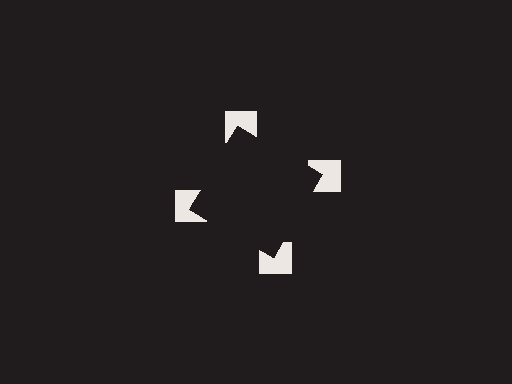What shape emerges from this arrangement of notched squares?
An illusory square — its edges are inferred from the aligned wedge cuts in the notched squares, not physically drawn.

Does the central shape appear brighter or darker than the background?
It typically appears slightly darker than the background, even though no actual brightness change is drawn.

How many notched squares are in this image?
There are 4 — one at each vertex of the illusory square.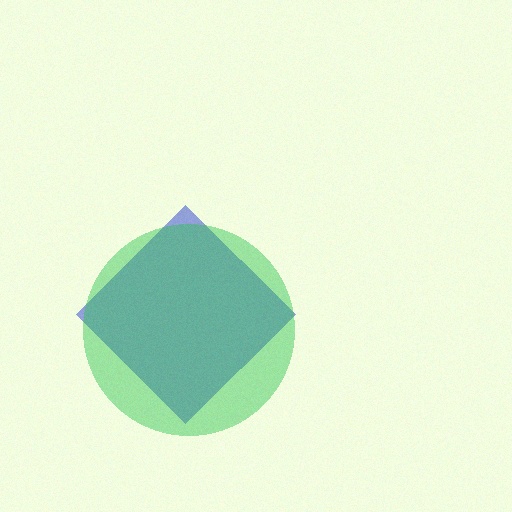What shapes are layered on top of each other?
The layered shapes are: a blue diamond, a green circle.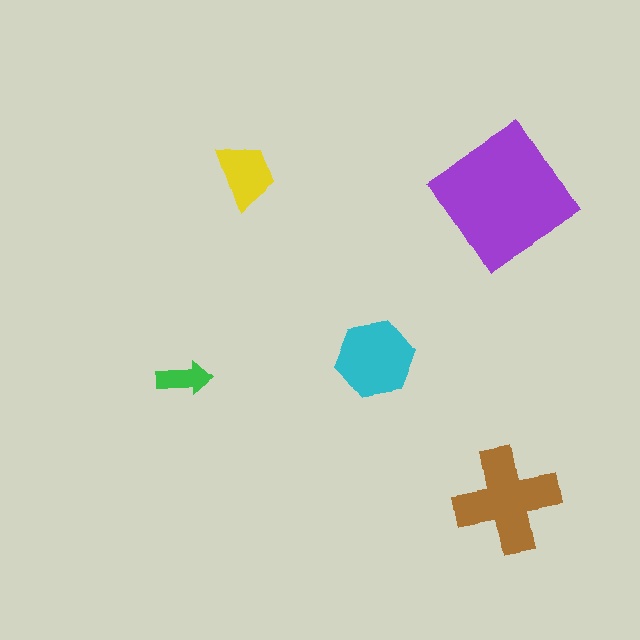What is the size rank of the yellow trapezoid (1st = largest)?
4th.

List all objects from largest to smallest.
The purple diamond, the brown cross, the cyan hexagon, the yellow trapezoid, the green arrow.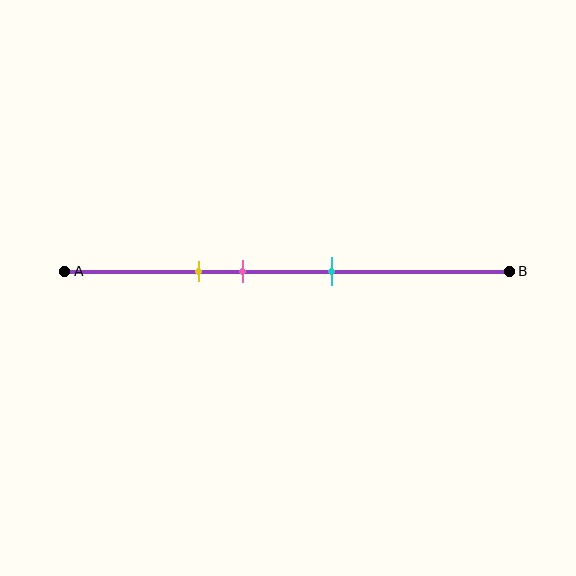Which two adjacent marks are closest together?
The yellow and pink marks are the closest adjacent pair.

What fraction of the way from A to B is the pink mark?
The pink mark is approximately 40% (0.4) of the way from A to B.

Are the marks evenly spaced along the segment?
Yes, the marks are approximately evenly spaced.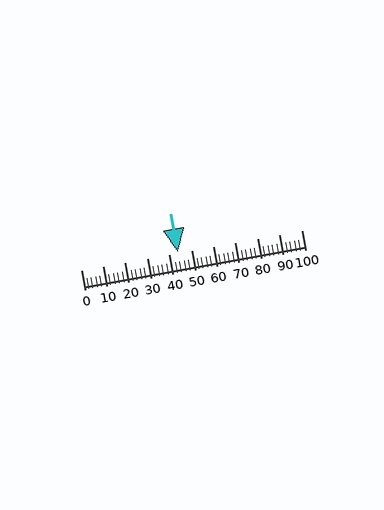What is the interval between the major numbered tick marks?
The major tick marks are spaced 10 units apart.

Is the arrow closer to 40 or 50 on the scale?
The arrow is closer to 40.